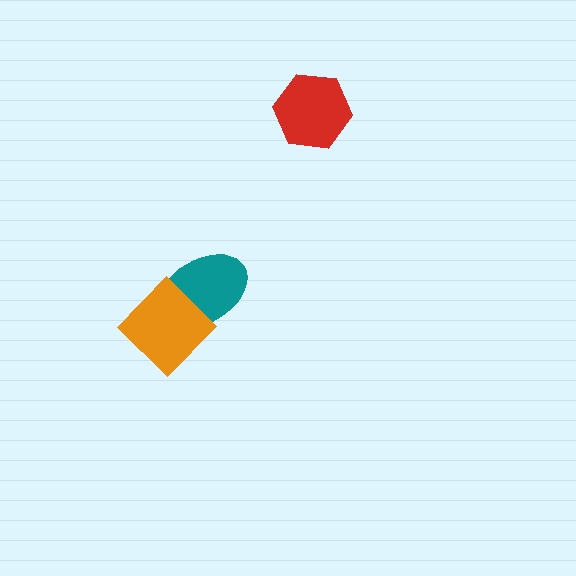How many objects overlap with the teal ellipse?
1 object overlaps with the teal ellipse.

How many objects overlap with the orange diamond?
1 object overlaps with the orange diamond.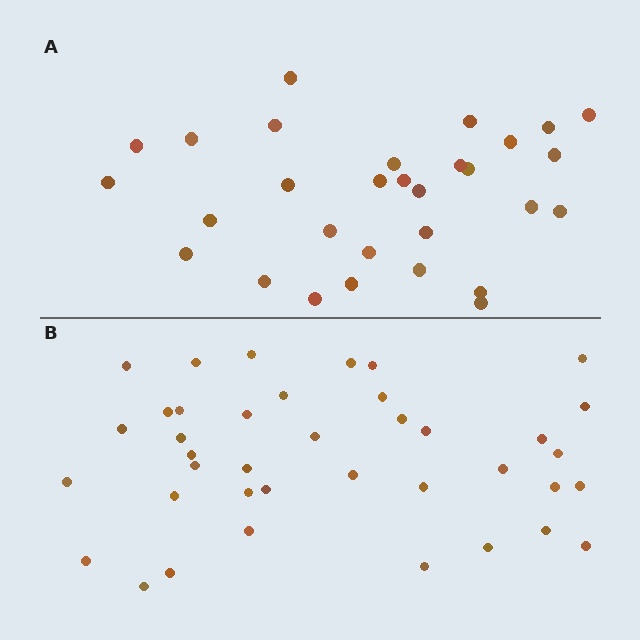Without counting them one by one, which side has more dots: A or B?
Region B (the bottom region) has more dots.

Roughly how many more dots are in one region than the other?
Region B has roughly 8 or so more dots than region A.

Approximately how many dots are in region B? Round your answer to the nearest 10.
About 40 dots. (The exact count is 39, which rounds to 40.)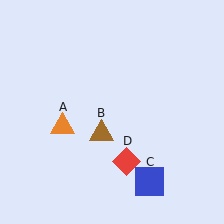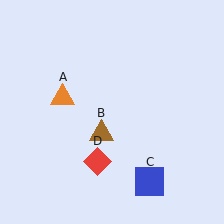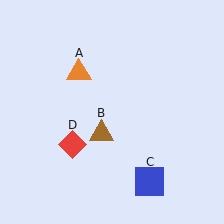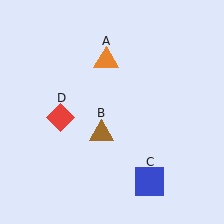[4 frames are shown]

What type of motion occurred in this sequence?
The orange triangle (object A), red diamond (object D) rotated clockwise around the center of the scene.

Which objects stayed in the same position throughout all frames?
Brown triangle (object B) and blue square (object C) remained stationary.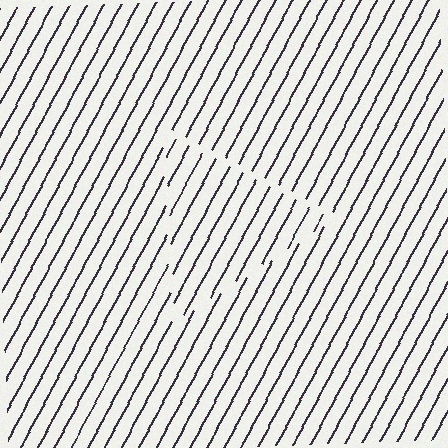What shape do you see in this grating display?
An illusory triangle. The interior of the shape contains the same grating, shifted by half a period — the contour is defined by the phase discontinuity where line-ends from the inner and outer gratings abut.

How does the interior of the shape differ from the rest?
The interior of the shape contains the same grating, shifted by half a period — the contour is defined by the phase discontinuity where line-ends from the inner and outer gratings abut.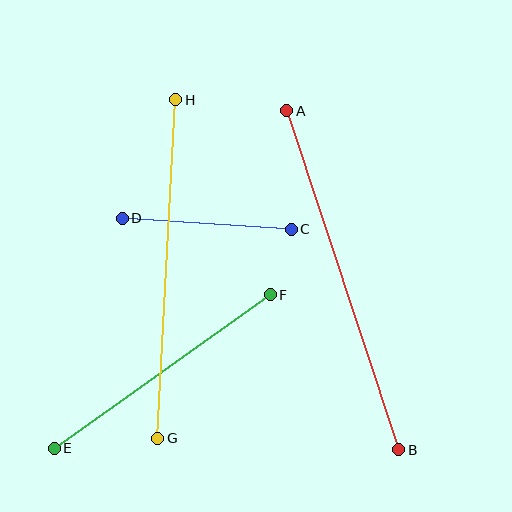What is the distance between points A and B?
The distance is approximately 357 pixels.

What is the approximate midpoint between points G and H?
The midpoint is at approximately (167, 269) pixels.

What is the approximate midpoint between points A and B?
The midpoint is at approximately (343, 280) pixels.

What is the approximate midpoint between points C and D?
The midpoint is at approximately (207, 224) pixels.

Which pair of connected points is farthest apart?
Points A and B are farthest apart.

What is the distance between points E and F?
The distance is approximately 265 pixels.